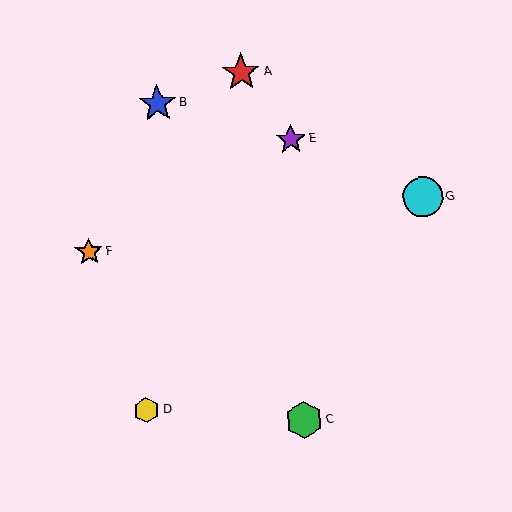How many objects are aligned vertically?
2 objects (C, E) are aligned vertically.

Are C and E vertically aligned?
Yes, both are at x≈304.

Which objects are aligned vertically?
Objects C, E are aligned vertically.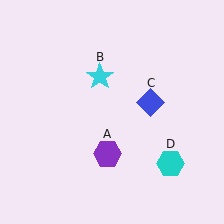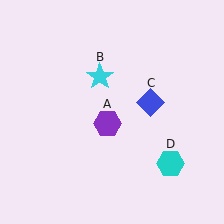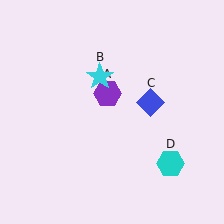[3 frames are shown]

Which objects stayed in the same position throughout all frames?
Cyan star (object B) and blue diamond (object C) and cyan hexagon (object D) remained stationary.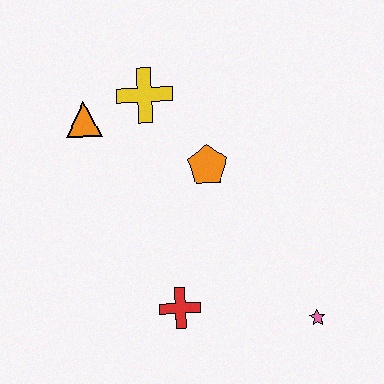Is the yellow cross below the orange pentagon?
No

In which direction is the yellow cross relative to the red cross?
The yellow cross is above the red cross.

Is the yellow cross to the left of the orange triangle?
No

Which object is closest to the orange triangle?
The yellow cross is closest to the orange triangle.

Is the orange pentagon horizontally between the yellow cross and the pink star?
Yes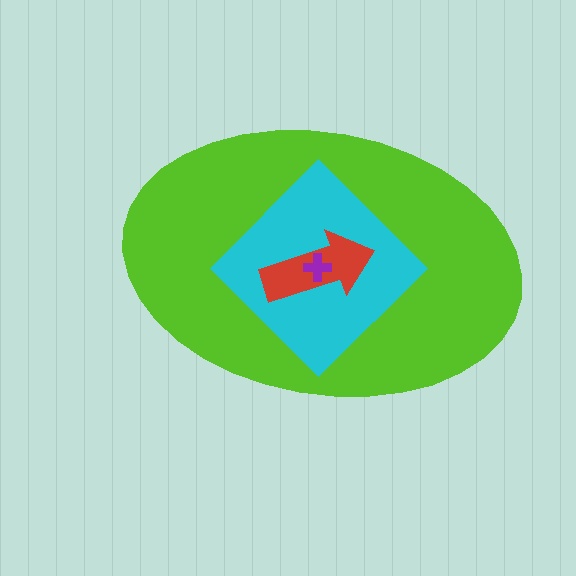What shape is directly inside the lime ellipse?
The cyan diamond.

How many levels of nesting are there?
4.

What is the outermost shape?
The lime ellipse.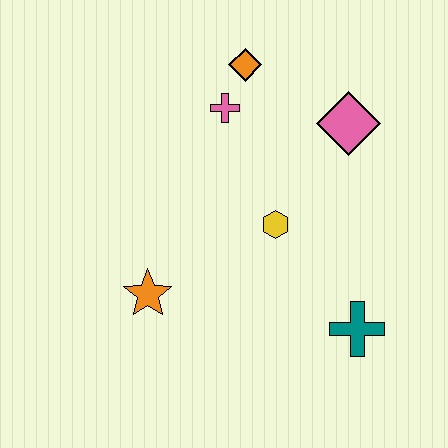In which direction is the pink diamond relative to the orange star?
The pink diamond is to the right of the orange star.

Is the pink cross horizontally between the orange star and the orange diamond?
Yes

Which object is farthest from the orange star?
The pink diamond is farthest from the orange star.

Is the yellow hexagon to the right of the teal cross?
No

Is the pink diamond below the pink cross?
Yes